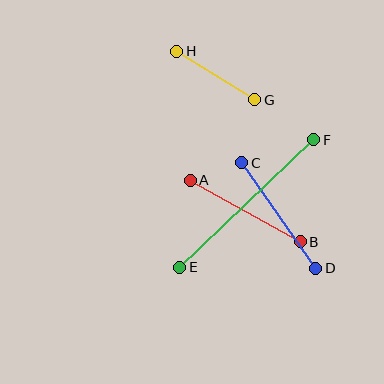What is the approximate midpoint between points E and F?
The midpoint is at approximately (247, 204) pixels.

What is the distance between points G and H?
The distance is approximately 92 pixels.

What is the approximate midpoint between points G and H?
The midpoint is at approximately (216, 76) pixels.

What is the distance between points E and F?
The distance is approximately 185 pixels.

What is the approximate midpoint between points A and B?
The midpoint is at approximately (245, 211) pixels.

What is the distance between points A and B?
The distance is approximately 126 pixels.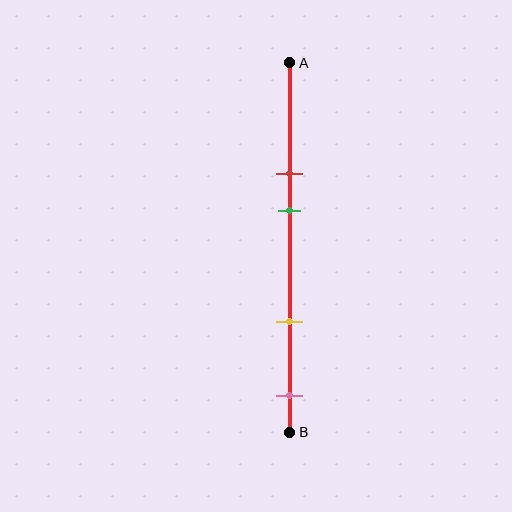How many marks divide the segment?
There are 4 marks dividing the segment.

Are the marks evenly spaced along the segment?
No, the marks are not evenly spaced.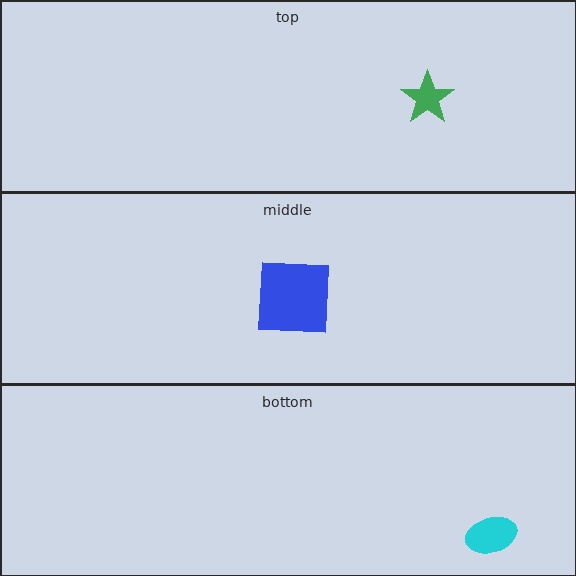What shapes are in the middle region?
The blue square.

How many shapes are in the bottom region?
1.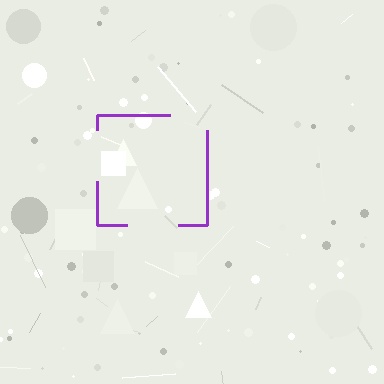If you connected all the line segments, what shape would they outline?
They would outline a square.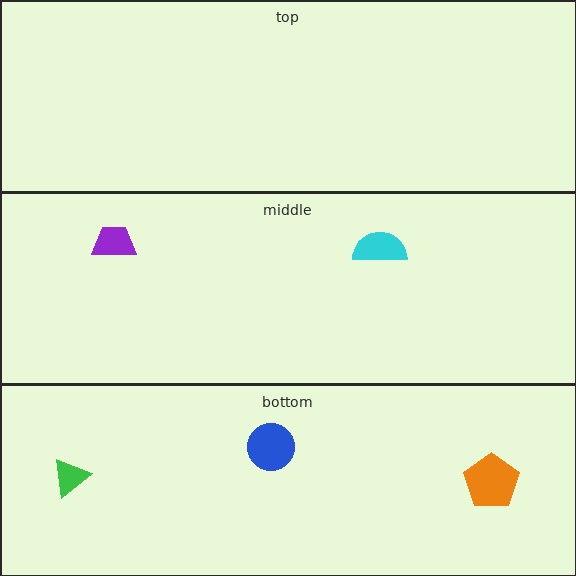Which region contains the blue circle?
The bottom region.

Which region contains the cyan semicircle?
The middle region.